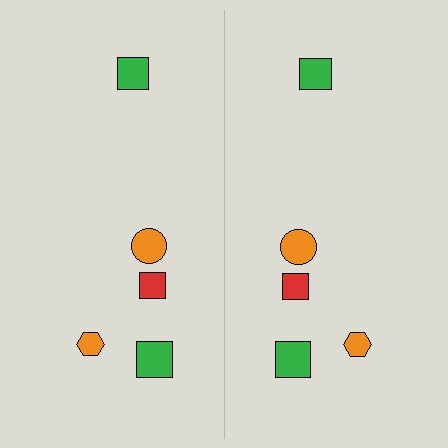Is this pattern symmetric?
Yes, this pattern has bilateral (reflection) symmetry.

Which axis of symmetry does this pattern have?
The pattern has a vertical axis of symmetry running through the center of the image.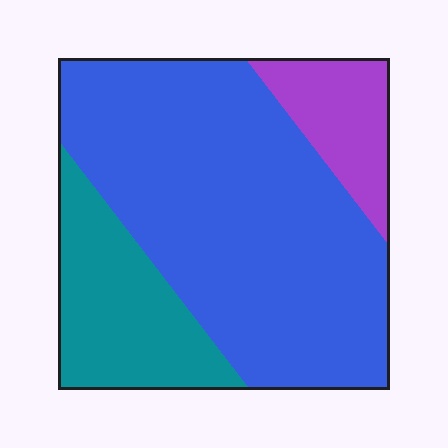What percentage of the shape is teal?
Teal covers around 20% of the shape.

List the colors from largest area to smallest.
From largest to smallest: blue, teal, purple.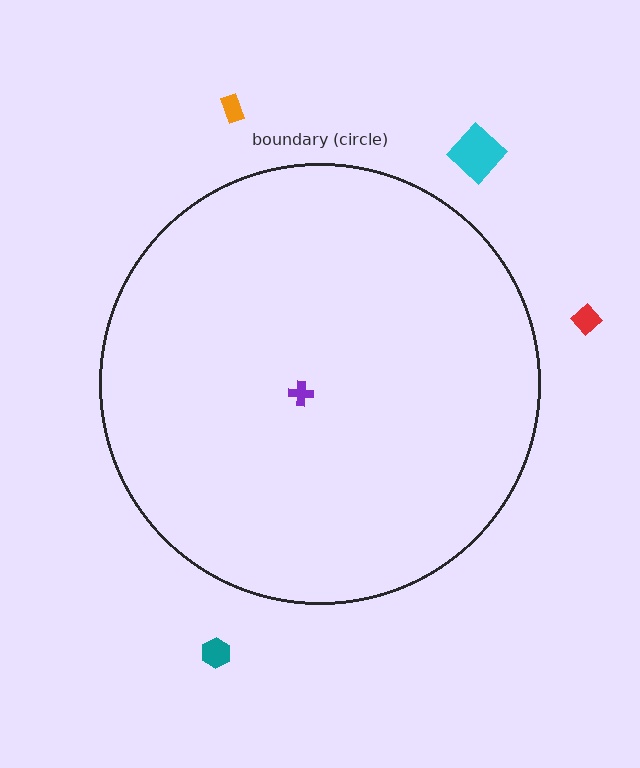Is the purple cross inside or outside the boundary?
Inside.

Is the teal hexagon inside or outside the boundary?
Outside.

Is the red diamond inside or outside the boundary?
Outside.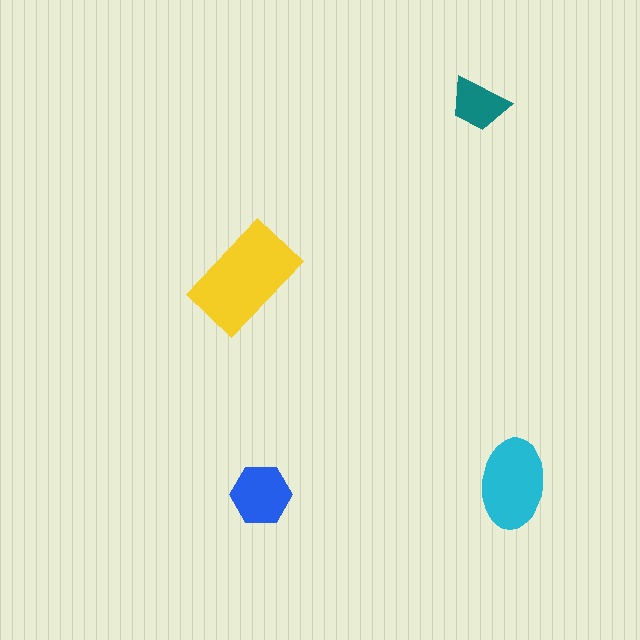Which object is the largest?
The yellow rectangle.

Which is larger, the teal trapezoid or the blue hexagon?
The blue hexagon.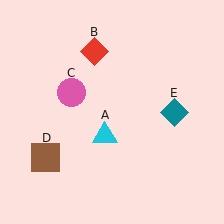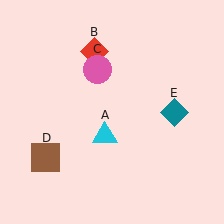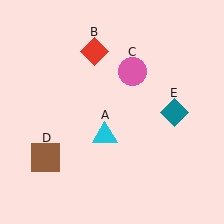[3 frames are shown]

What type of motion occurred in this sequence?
The pink circle (object C) rotated clockwise around the center of the scene.